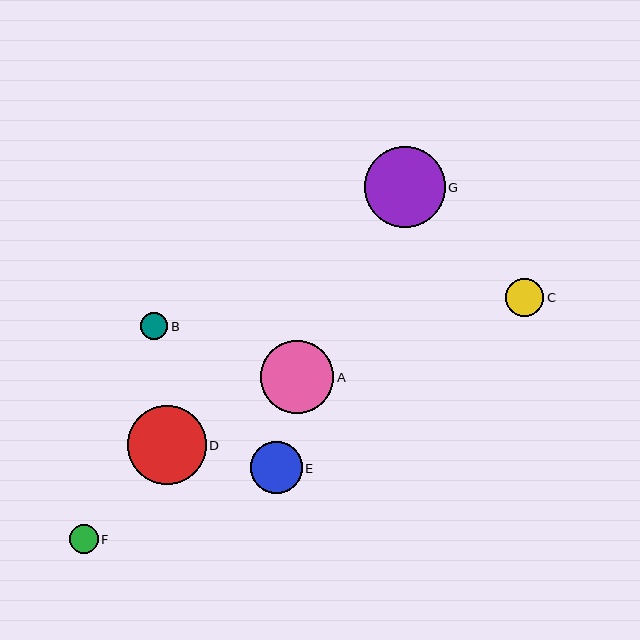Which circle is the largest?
Circle G is the largest with a size of approximately 81 pixels.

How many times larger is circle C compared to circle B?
Circle C is approximately 1.4 times the size of circle B.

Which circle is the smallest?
Circle B is the smallest with a size of approximately 28 pixels.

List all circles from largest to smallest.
From largest to smallest: G, D, A, E, C, F, B.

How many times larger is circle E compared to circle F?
Circle E is approximately 1.8 times the size of circle F.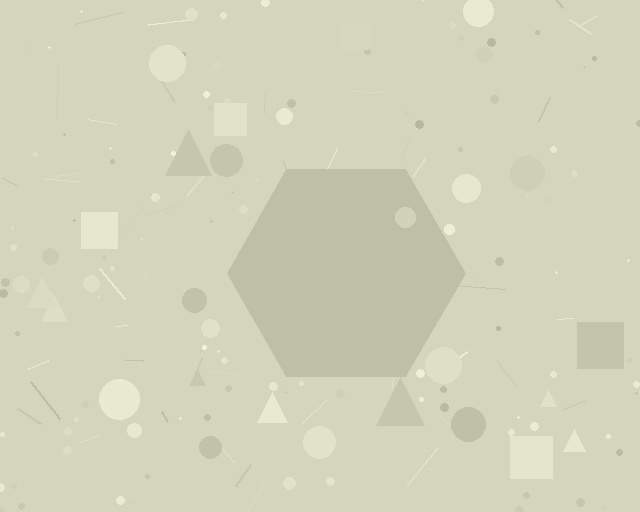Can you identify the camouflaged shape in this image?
The camouflaged shape is a hexagon.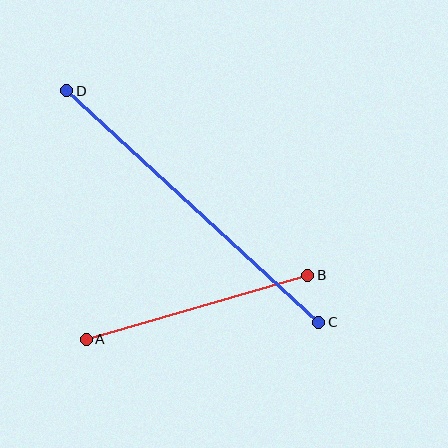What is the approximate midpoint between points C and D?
The midpoint is at approximately (193, 207) pixels.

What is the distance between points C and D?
The distance is approximately 342 pixels.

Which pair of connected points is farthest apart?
Points C and D are farthest apart.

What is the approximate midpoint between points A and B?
The midpoint is at approximately (197, 307) pixels.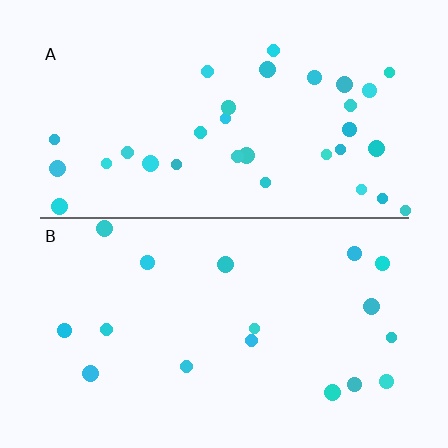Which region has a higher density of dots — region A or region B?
A (the top).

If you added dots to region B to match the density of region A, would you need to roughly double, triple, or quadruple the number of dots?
Approximately double.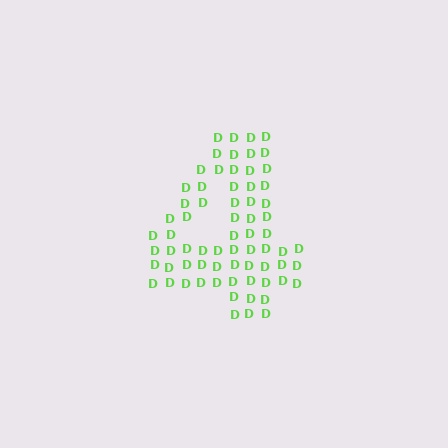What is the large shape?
The large shape is the digit 4.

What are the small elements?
The small elements are letter D's.